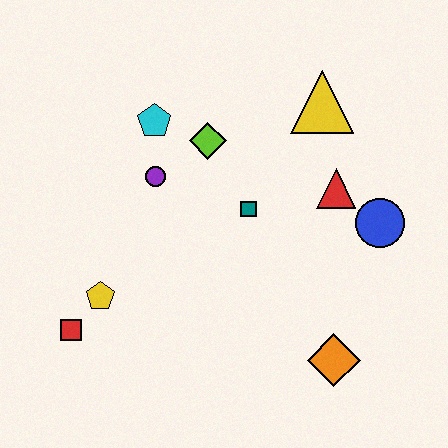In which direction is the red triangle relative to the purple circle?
The red triangle is to the right of the purple circle.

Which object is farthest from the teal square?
The red square is farthest from the teal square.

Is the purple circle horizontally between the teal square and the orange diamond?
No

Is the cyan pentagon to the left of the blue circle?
Yes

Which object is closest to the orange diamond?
The blue circle is closest to the orange diamond.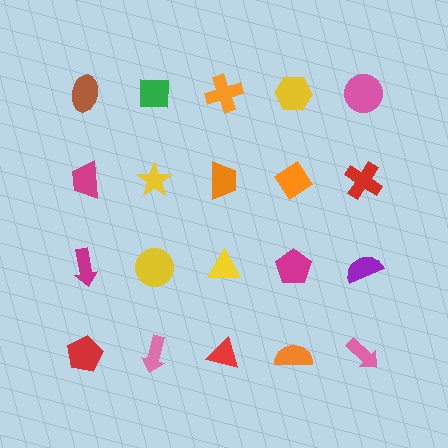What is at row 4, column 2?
A pink arrow.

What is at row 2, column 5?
A red cross.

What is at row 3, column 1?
A magenta arrow.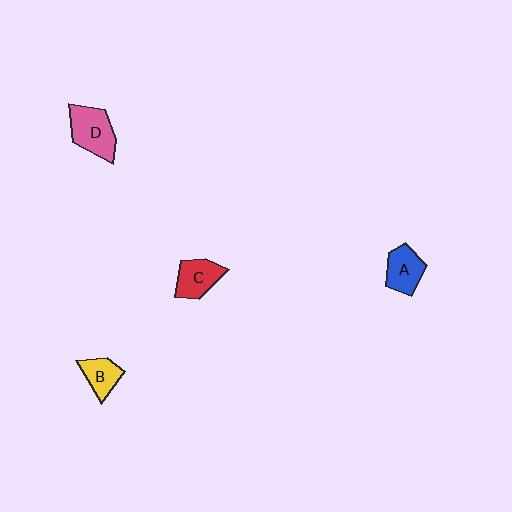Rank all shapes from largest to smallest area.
From largest to smallest: D (pink), C (red), A (blue), B (yellow).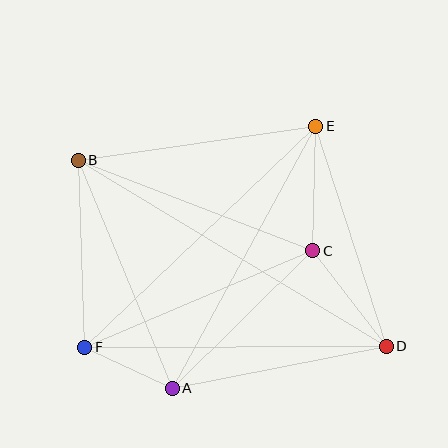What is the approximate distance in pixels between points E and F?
The distance between E and F is approximately 320 pixels.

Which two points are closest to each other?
Points A and F are closest to each other.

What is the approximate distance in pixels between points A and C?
The distance between A and C is approximately 197 pixels.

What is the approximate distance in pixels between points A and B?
The distance between A and B is approximately 246 pixels.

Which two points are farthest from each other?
Points B and D are farthest from each other.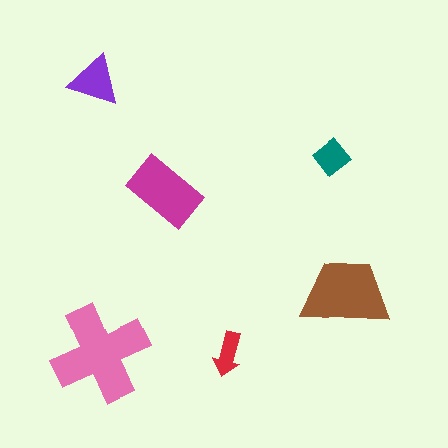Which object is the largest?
The pink cross.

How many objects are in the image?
There are 6 objects in the image.